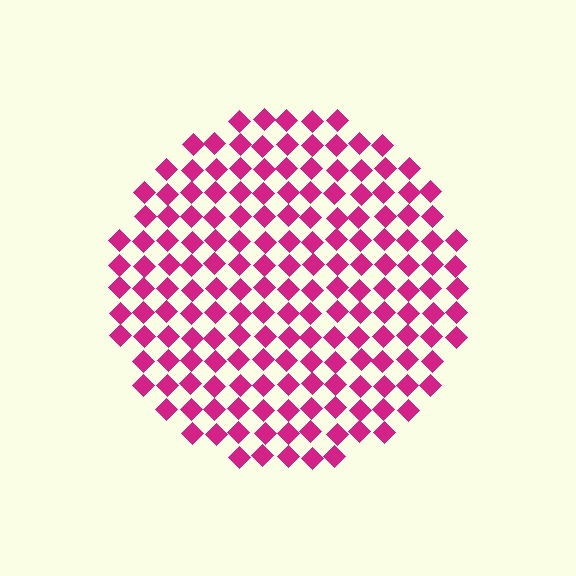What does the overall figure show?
The overall figure shows a circle.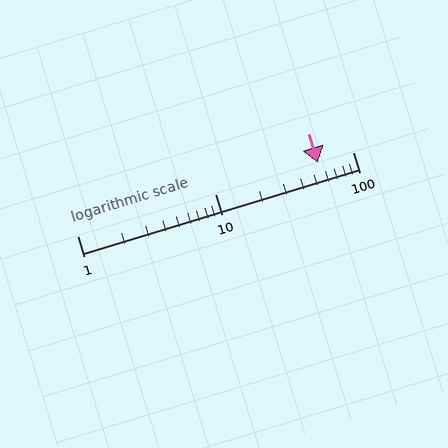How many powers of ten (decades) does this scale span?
The scale spans 2 decades, from 1 to 100.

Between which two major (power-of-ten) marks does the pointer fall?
The pointer is between 10 and 100.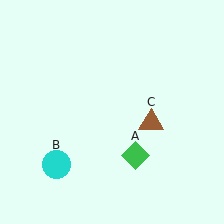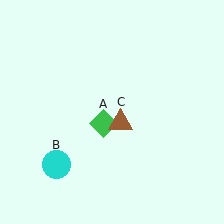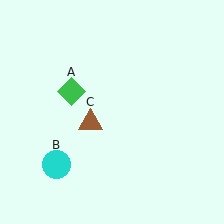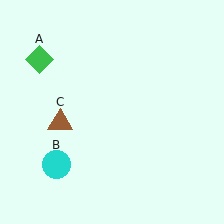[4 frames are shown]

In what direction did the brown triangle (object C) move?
The brown triangle (object C) moved left.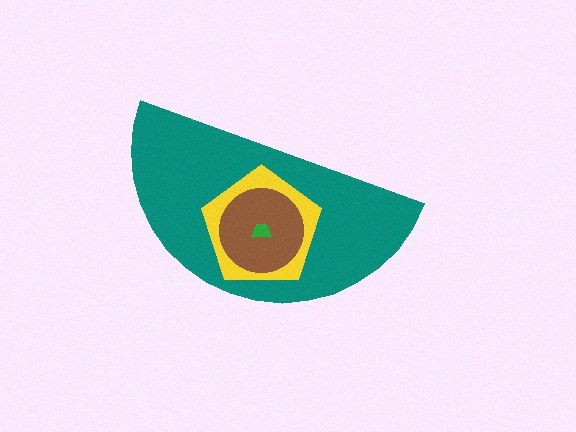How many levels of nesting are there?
4.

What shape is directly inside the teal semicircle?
The yellow pentagon.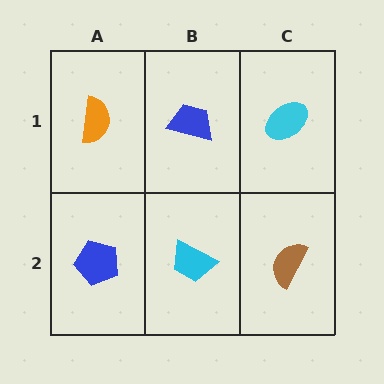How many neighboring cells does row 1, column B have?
3.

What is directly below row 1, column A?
A blue pentagon.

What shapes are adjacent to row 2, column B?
A blue trapezoid (row 1, column B), a blue pentagon (row 2, column A), a brown semicircle (row 2, column C).